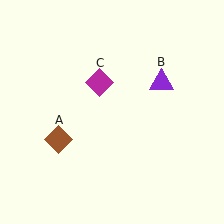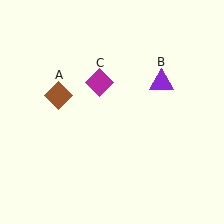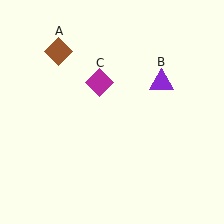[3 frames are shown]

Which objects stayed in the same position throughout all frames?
Purple triangle (object B) and magenta diamond (object C) remained stationary.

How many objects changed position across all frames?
1 object changed position: brown diamond (object A).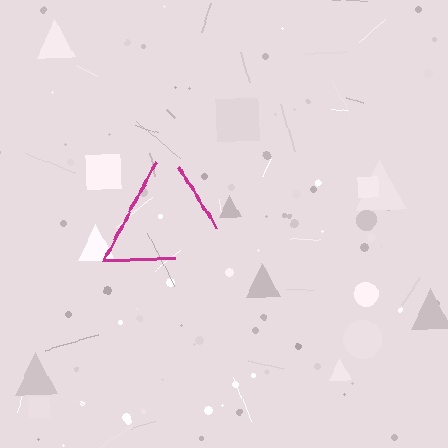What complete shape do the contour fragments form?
The contour fragments form a triangle.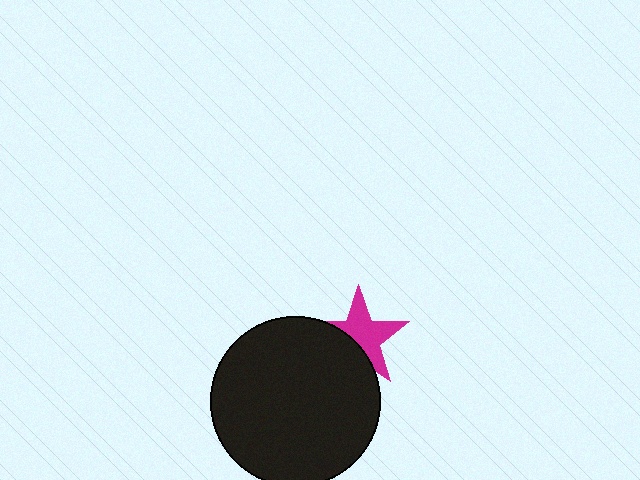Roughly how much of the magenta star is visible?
About half of it is visible (roughly 62%).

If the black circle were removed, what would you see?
You would see the complete magenta star.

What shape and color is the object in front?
The object in front is a black circle.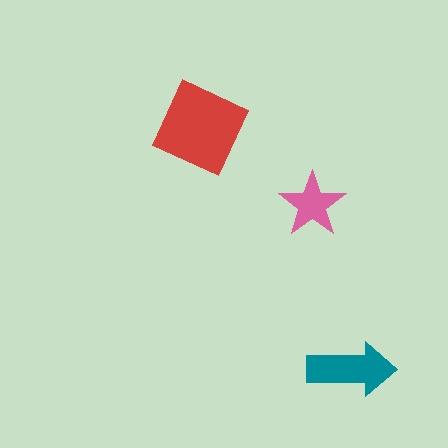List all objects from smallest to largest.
The pink star, the teal arrow, the red square.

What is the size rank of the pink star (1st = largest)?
3rd.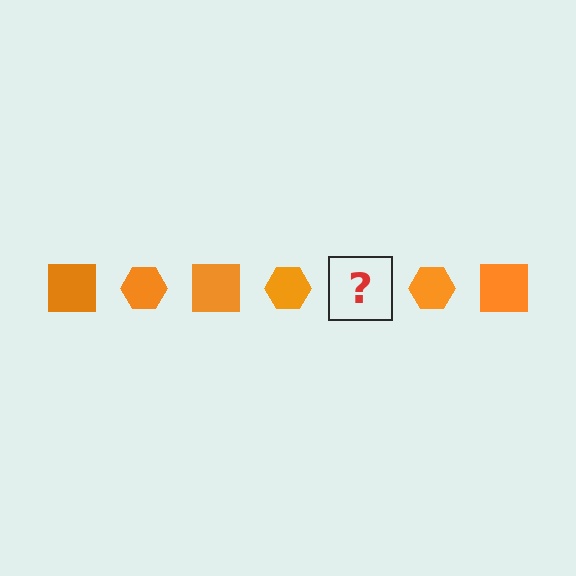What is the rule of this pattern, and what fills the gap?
The rule is that the pattern cycles through square, hexagon shapes in orange. The gap should be filled with an orange square.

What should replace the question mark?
The question mark should be replaced with an orange square.